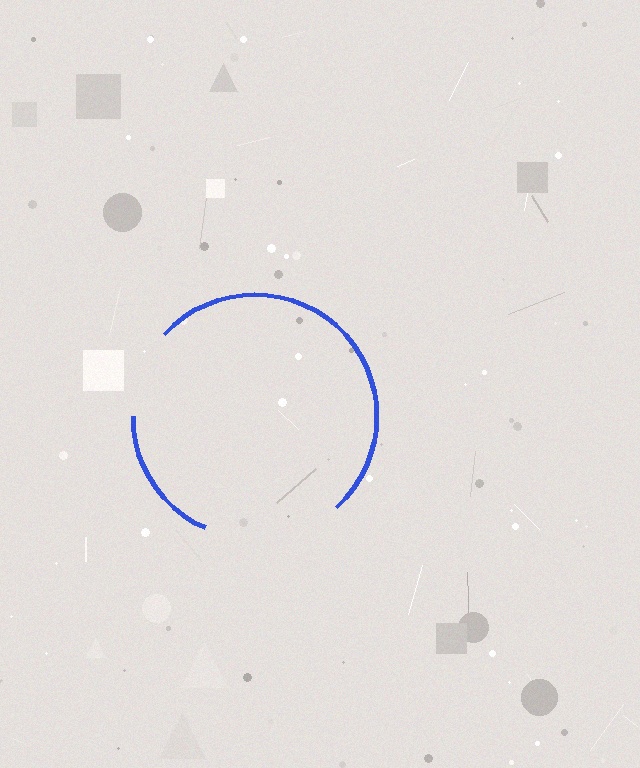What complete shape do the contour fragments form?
The contour fragments form a circle.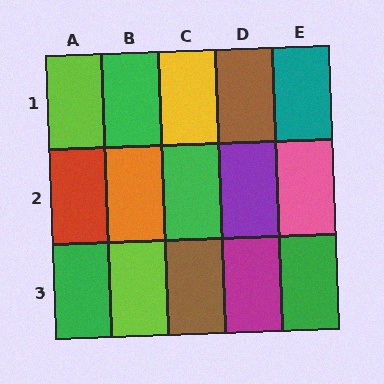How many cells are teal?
1 cell is teal.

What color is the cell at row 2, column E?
Pink.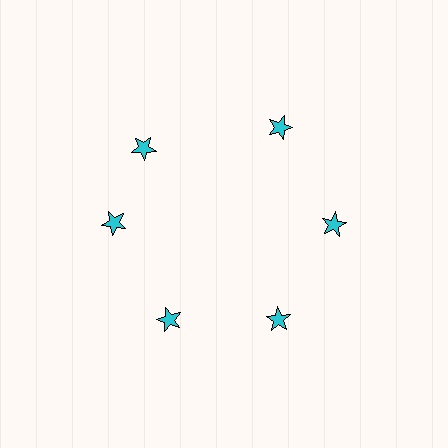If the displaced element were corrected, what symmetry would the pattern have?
It would have 6-fold rotational symmetry — the pattern would map onto itself every 60 degrees.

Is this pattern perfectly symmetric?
No. The 6 cyan stars are arranged in a ring, but one element near the 11 o'clock position is rotated out of alignment along the ring, breaking the 6-fold rotational symmetry.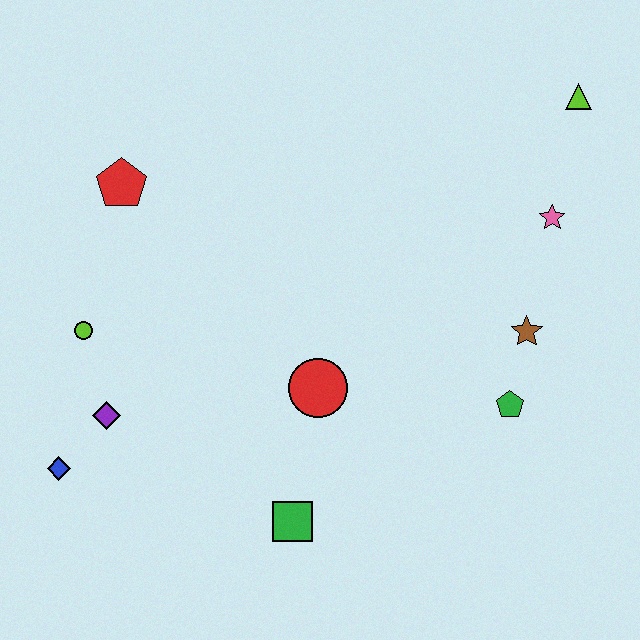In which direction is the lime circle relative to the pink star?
The lime circle is to the left of the pink star.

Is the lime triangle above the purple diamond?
Yes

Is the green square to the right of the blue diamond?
Yes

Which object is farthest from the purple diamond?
The lime triangle is farthest from the purple diamond.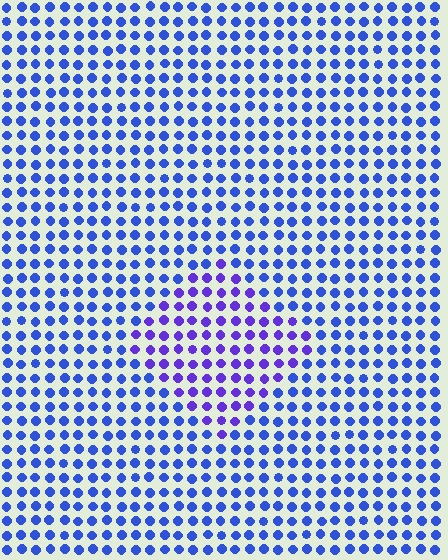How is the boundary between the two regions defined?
The boundary is defined purely by a slight shift in hue (about 31 degrees). Spacing, size, and orientation are identical on both sides.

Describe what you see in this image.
The image is filled with small blue elements in a uniform arrangement. A diamond-shaped region is visible where the elements are tinted to a slightly different hue, forming a subtle color boundary.